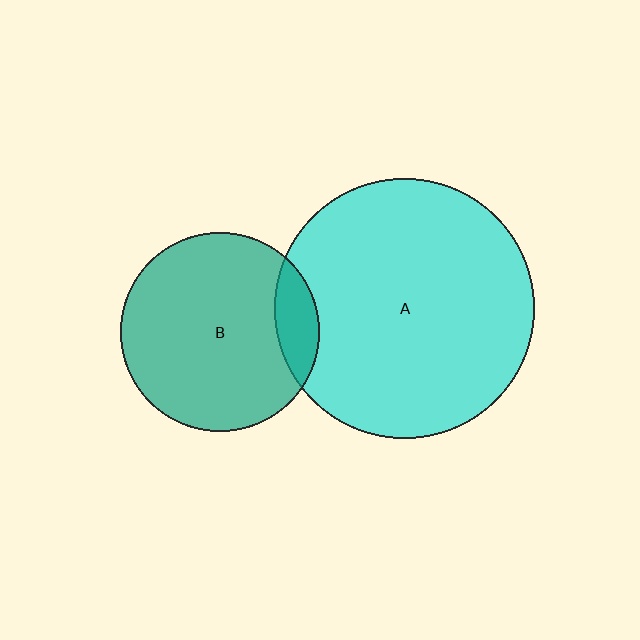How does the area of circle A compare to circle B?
Approximately 1.7 times.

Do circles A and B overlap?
Yes.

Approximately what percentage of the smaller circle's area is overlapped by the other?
Approximately 15%.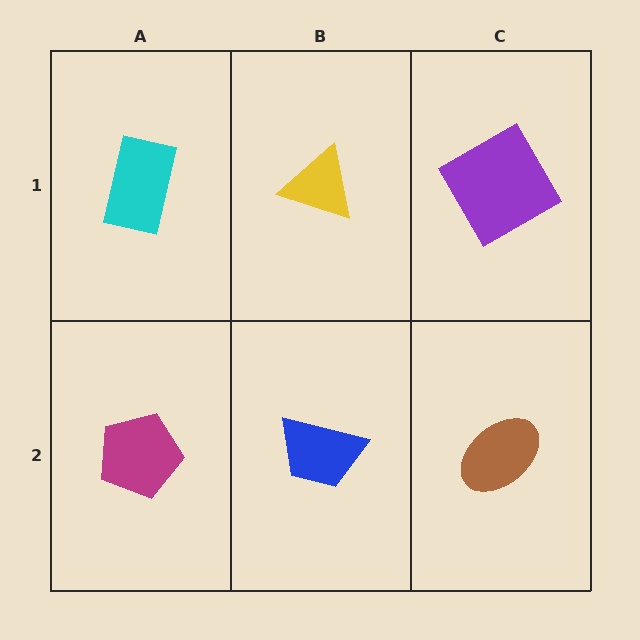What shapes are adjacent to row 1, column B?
A blue trapezoid (row 2, column B), a cyan rectangle (row 1, column A), a purple diamond (row 1, column C).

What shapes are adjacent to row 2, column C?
A purple diamond (row 1, column C), a blue trapezoid (row 2, column B).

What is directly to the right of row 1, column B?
A purple diamond.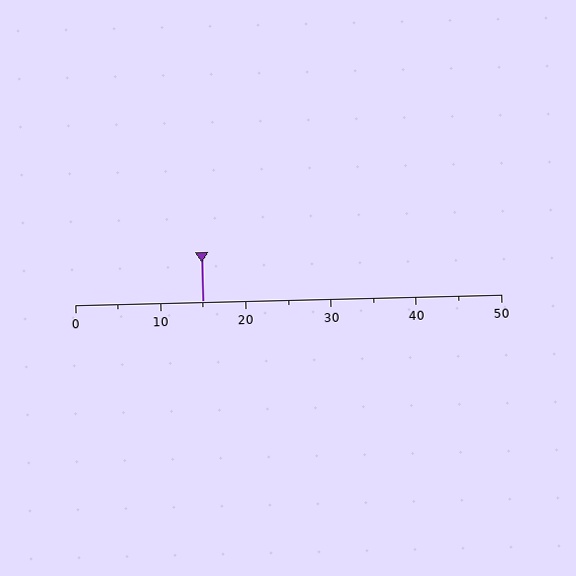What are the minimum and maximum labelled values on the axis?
The axis runs from 0 to 50.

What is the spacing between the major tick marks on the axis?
The major ticks are spaced 10 apart.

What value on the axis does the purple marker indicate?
The marker indicates approximately 15.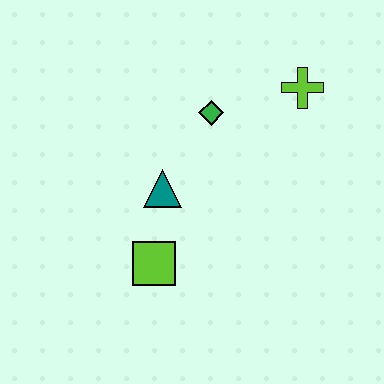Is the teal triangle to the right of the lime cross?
No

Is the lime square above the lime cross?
No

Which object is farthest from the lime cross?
The lime square is farthest from the lime cross.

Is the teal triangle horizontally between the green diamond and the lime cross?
No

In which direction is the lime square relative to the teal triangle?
The lime square is below the teal triangle.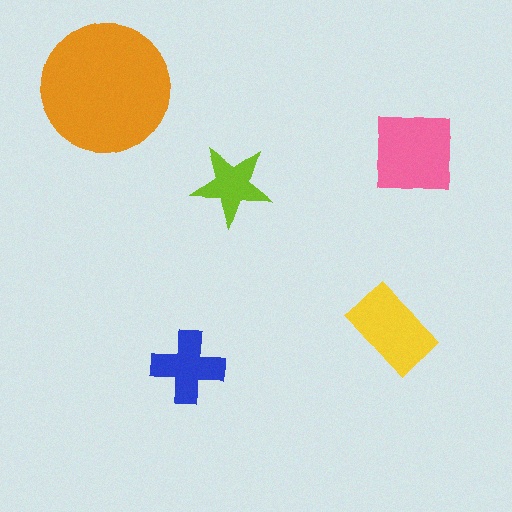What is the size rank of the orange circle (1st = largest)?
1st.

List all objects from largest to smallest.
The orange circle, the pink square, the yellow rectangle, the blue cross, the lime star.